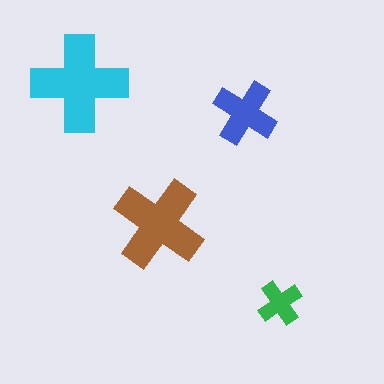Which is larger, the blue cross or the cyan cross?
The cyan one.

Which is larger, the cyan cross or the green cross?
The cyan one.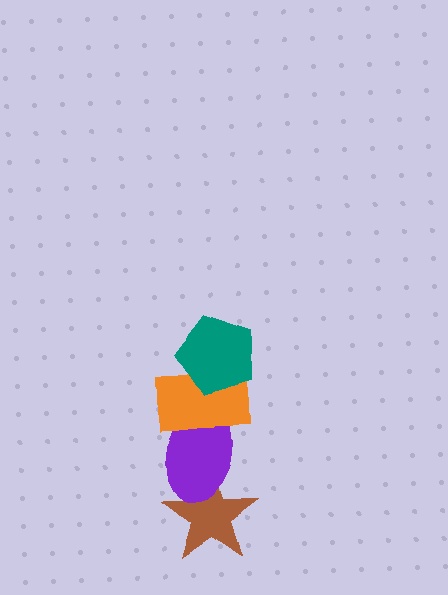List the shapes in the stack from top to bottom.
From top to bottom: the teal pentagon, the orange rectangle, the purple ellipse, the brown star.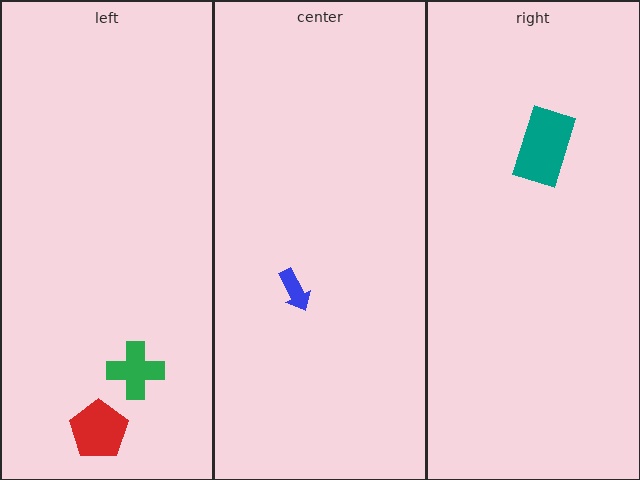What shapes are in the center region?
The blue arrow.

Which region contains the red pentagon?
The left region.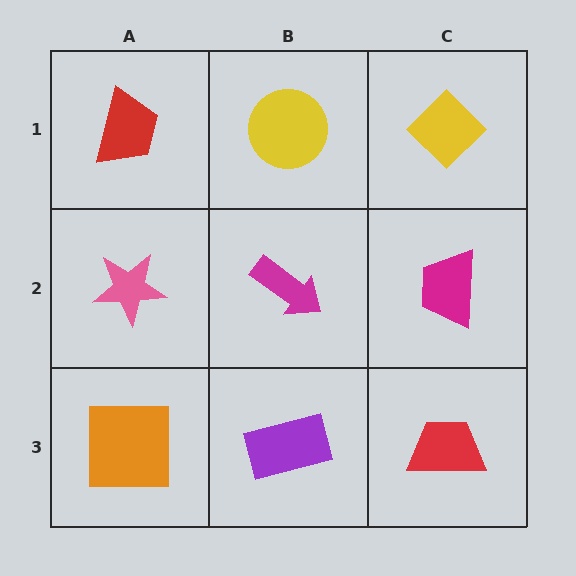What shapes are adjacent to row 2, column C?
A yellow diamond (row 1, column C), a red trapezoid (row 3, column C), a magenta arrow (row 2, column B).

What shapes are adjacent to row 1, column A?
A pink star (row 2, column A), a yellow circle (row 1, column B).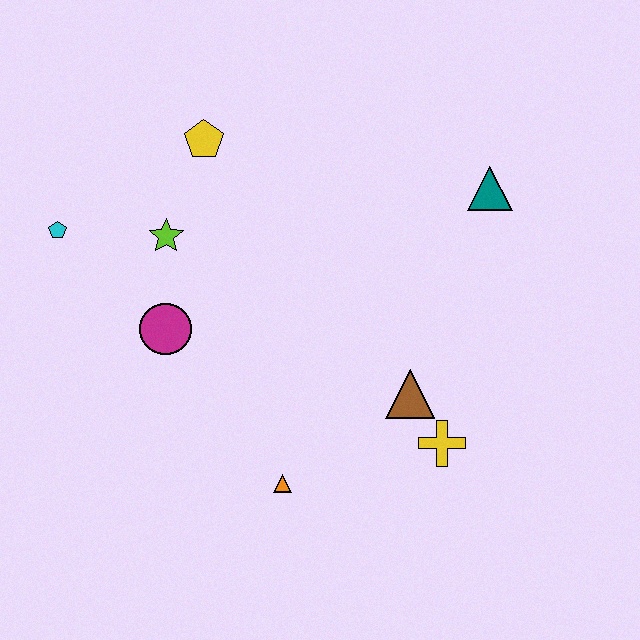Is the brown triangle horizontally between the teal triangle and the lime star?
Yes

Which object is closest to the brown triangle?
The yellow cross is closest to the brown triangle.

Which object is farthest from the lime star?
The yellow cross is farthest from the lime star.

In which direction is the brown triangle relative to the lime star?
The brown triangle is to the right of the lime star.